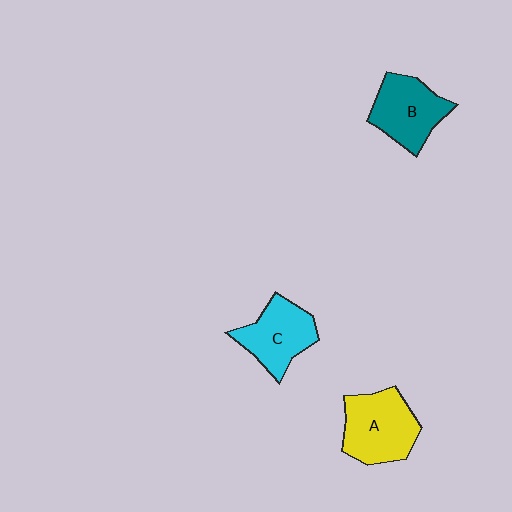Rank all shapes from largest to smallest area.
From largest to smallest: A (yellow), B (teal), C (cyan).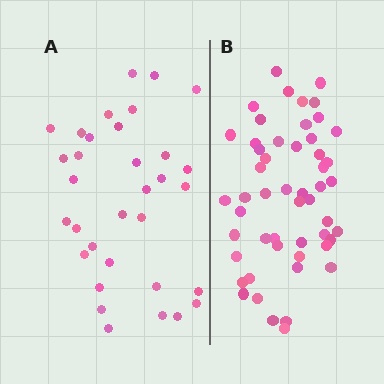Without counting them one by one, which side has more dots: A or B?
Region B (the right region) has more dots.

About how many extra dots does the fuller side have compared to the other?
Region B has approximately 20 more dots than region A.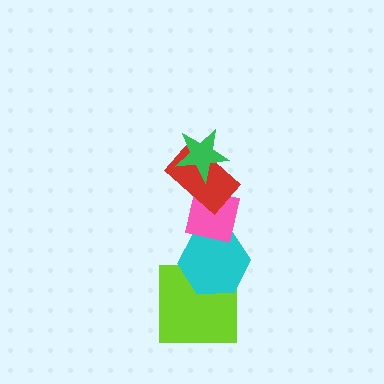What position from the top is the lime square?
The lime square is 5th from the top.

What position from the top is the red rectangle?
The red rectangle is 2nd from the top.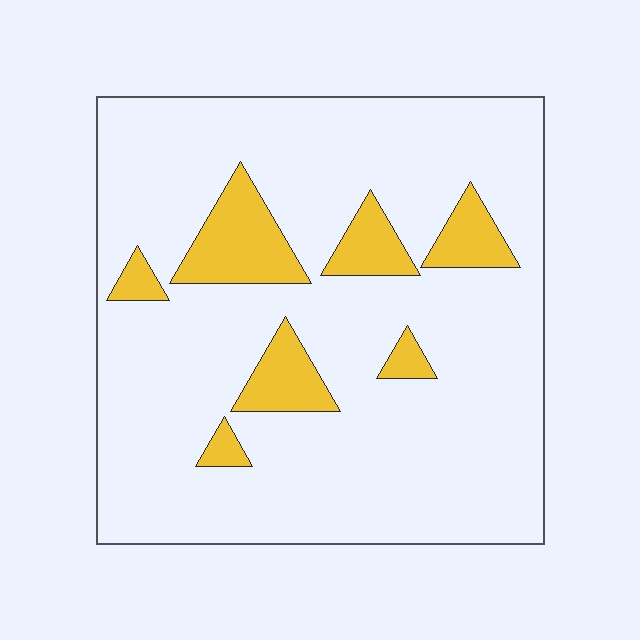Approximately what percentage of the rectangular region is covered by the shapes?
Approximately 15%.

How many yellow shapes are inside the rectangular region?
7.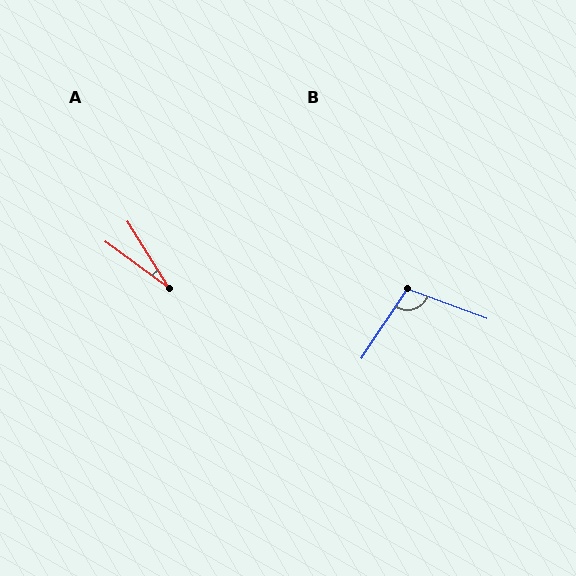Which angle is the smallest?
A, at approximately 22 degrees.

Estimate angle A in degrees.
Approximately 22 degrees.